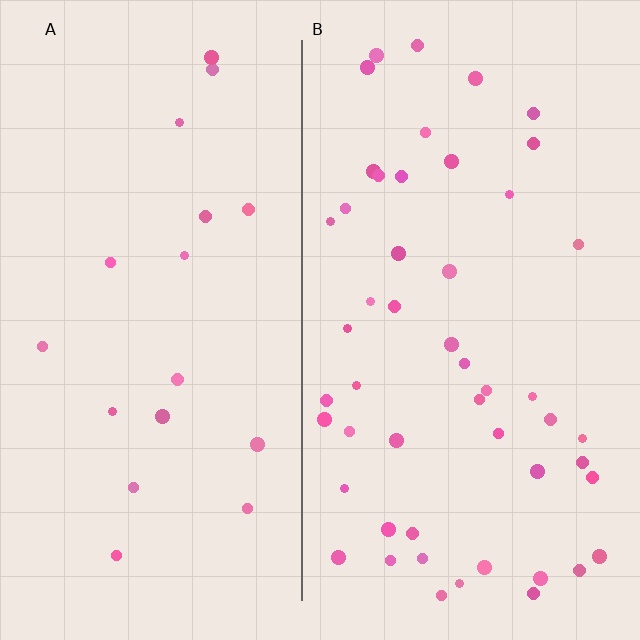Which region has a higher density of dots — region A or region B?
B (the right).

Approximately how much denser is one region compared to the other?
Approximately 2.9× — region B over region A.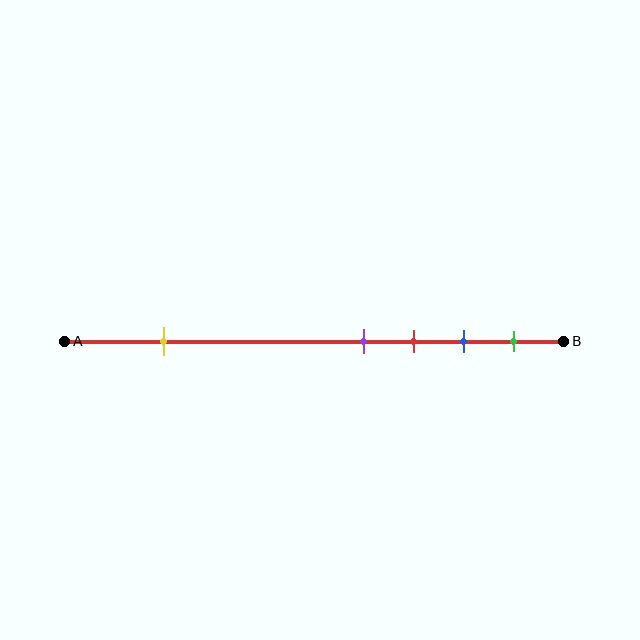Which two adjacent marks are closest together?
The purple and red marks are the closest adjacent pair.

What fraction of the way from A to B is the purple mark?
The purple mark is approximately 60% (0.6) of the way from A to B.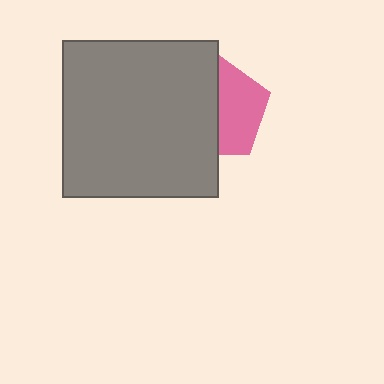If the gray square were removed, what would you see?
You would see the complete pink pentagon.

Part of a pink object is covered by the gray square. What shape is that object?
It is a pentagon.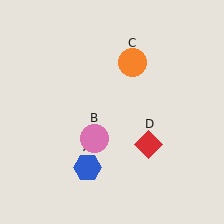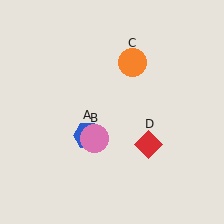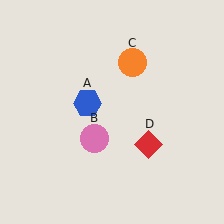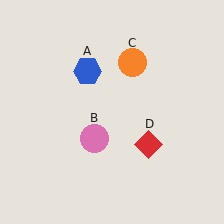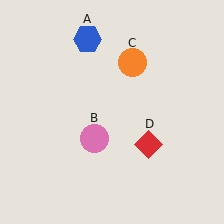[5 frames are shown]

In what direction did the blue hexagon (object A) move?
The blue hexagon (object A) moved up.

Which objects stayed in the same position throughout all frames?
Pink circle (object B) and orange circle (object C) and red diamond (object D) remained stationary.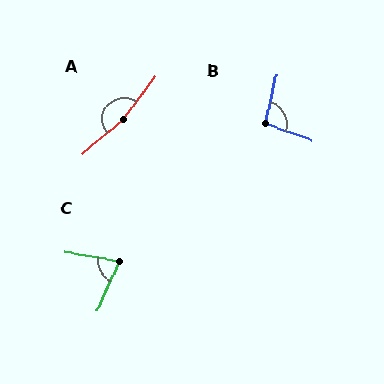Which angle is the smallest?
C, at approximately 76 degrees.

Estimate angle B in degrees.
Approximately 97 degrees.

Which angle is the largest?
A, at approximately 167 degrees.